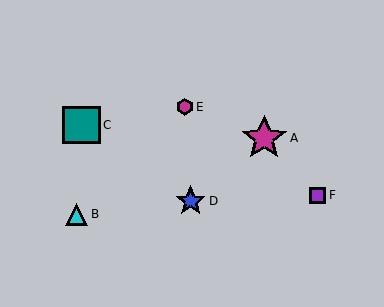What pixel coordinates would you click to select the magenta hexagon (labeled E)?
Click at (185, 107) to select the magenta hexagon E.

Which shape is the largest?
The magenta star (labeled A) is the largest.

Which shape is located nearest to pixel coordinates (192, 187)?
The blue star (labeled D) at (191, 201) is nearest to that location.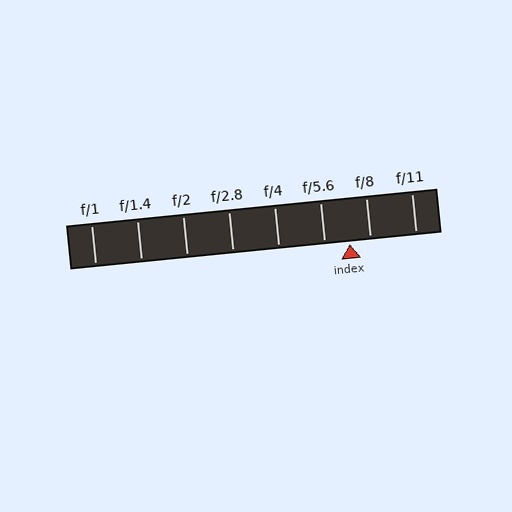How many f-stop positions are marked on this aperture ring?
There are 8 f-stop positions marked.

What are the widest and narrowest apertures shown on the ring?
The widest aperture shown is f/1 and the narrowest is f/11.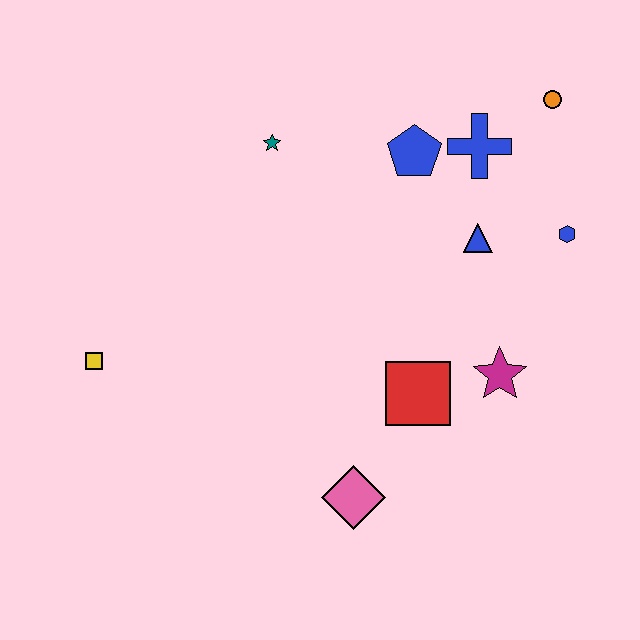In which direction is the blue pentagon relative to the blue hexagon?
The blue pentagon is to the left of the blue hexagon.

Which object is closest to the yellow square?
The teal star is closest to the yellow square.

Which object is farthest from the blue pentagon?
The yellow square is farthest from the blue pentagon.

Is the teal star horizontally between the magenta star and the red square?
No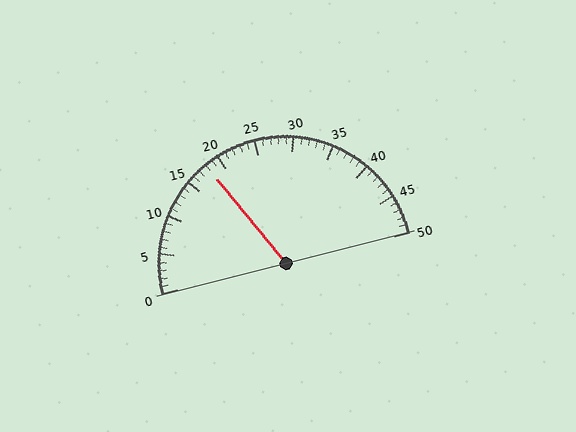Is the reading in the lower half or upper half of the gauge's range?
The reading is in the lower half of the range (0 to 50).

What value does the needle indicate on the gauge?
The needle indicates approximately 18.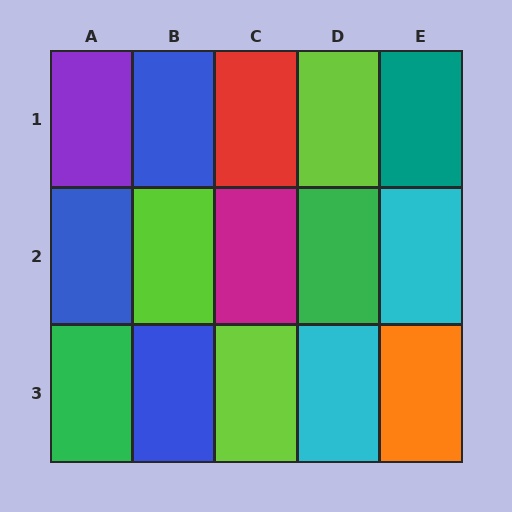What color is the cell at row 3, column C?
Lime.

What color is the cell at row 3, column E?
Orange.